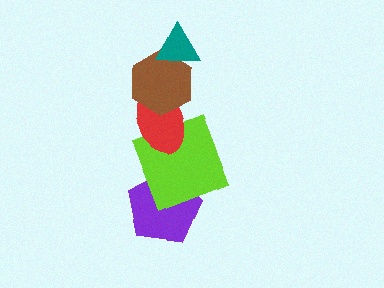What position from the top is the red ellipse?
The red ellipse is 3rd from the top.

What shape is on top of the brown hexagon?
The teal triangle is on top of the brown hexagon.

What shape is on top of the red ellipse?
The brown hexagon is on top of the red ellipse.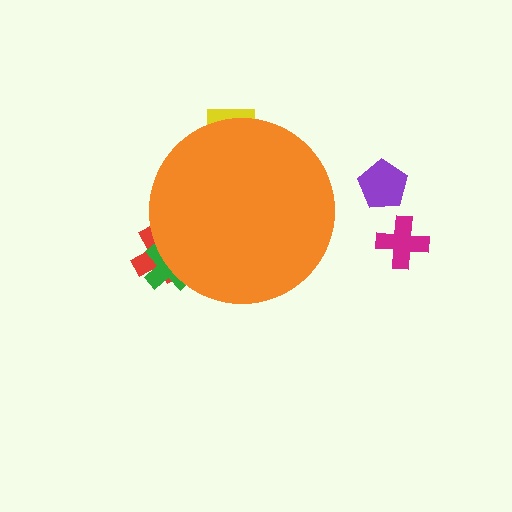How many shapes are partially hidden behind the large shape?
3 shapes are partially hidden.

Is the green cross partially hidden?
Yes, the green cross is partially hidden behind the orange circle.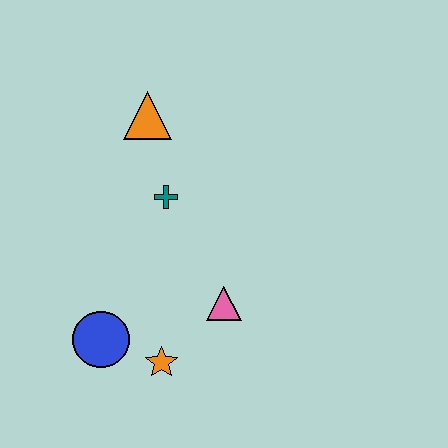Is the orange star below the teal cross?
Yes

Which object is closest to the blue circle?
The orange star is closest to the blue circle.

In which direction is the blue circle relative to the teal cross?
The blue circle is below the teal cross.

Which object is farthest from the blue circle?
The orange triangle is farthest from the blue circle.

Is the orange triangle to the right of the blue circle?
Yes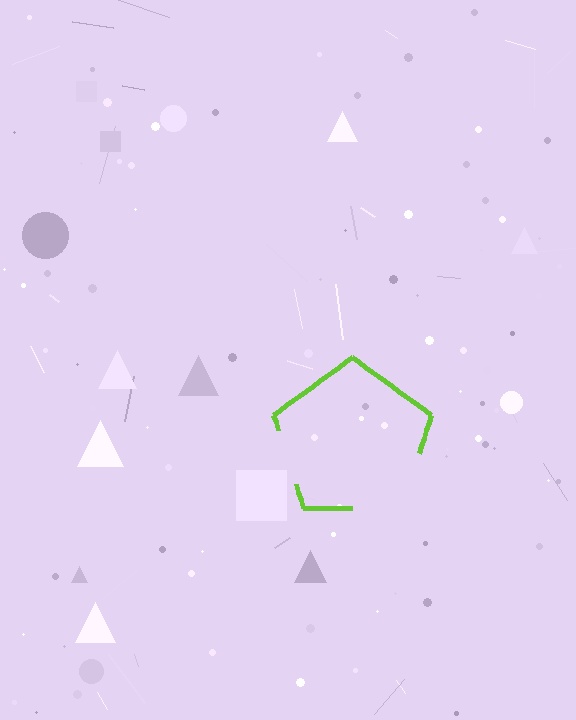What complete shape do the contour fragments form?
The contour fragments form a pentagon.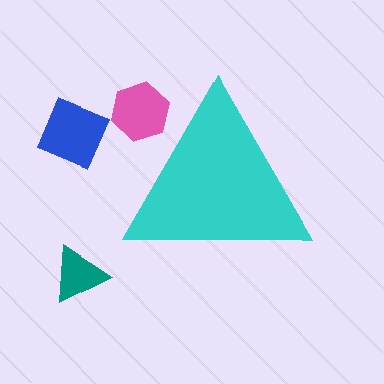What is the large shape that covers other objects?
A cyan triangle.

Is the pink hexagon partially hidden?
Yes, the pink hexagon is partially hidden behind the cyan triangle.